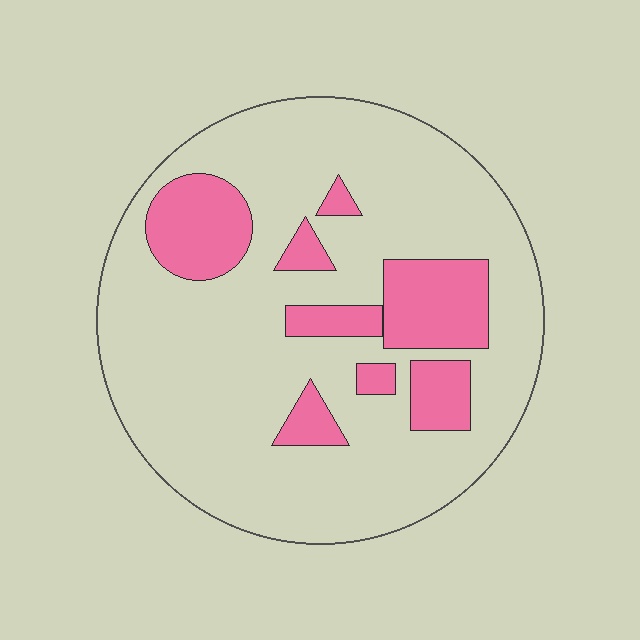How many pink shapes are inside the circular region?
8.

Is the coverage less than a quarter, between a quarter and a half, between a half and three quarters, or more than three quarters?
Less than a quarter.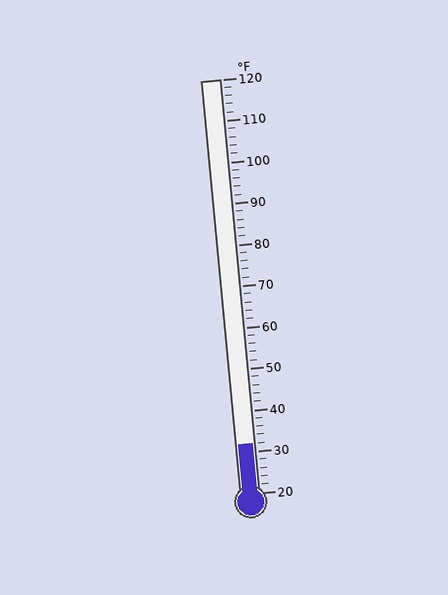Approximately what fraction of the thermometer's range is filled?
The thermometer is filled to approximately 10% of its range.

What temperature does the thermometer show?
The thermometer shows approximately 32°F.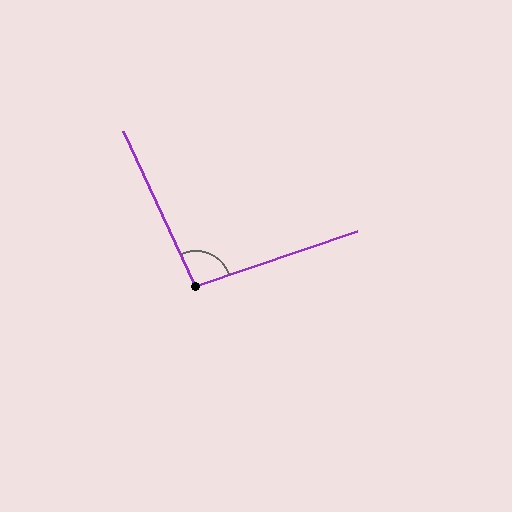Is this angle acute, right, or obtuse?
It is obtuse.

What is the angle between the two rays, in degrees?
Approximately 96 degrees.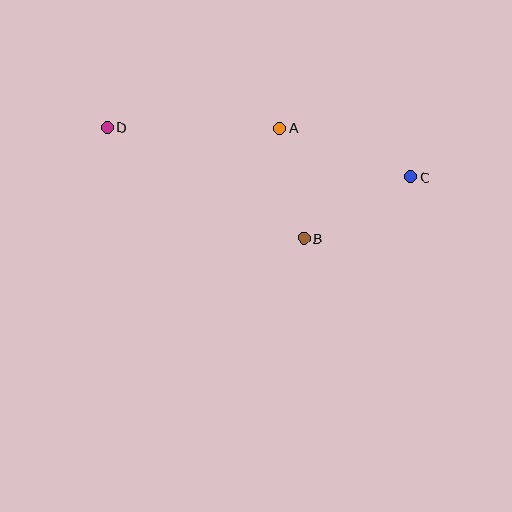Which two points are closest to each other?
Points A and B are closest to each other.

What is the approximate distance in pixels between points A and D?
The distance between A and D is approximately 172 pixels.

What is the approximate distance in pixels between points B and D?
The distance between B and D is approximately 226 pixels.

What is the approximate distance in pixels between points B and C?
The distance between B and C is approximately 123 pixels.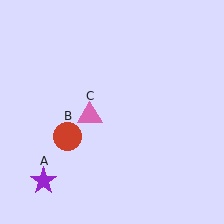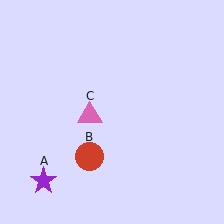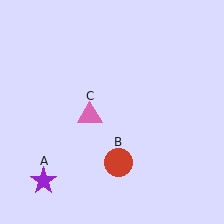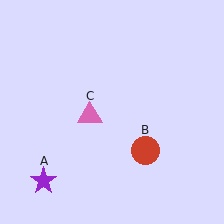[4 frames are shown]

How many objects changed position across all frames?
1 object changed position: red circle (object B).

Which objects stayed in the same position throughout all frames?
Purple star (object A) and pink triangle (object C) remained stationary.